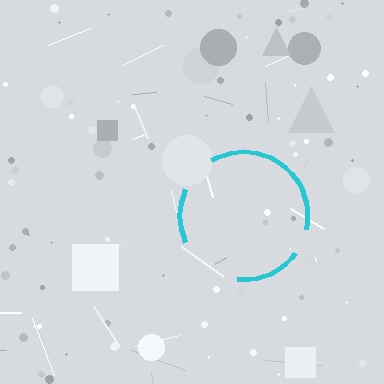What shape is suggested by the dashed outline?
The dashed outline suggests a circle.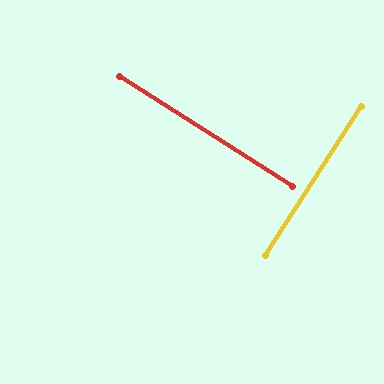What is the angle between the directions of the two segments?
Approximately 90 degrees.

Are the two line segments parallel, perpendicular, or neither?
Perpendicular — they meet at approximately 90°.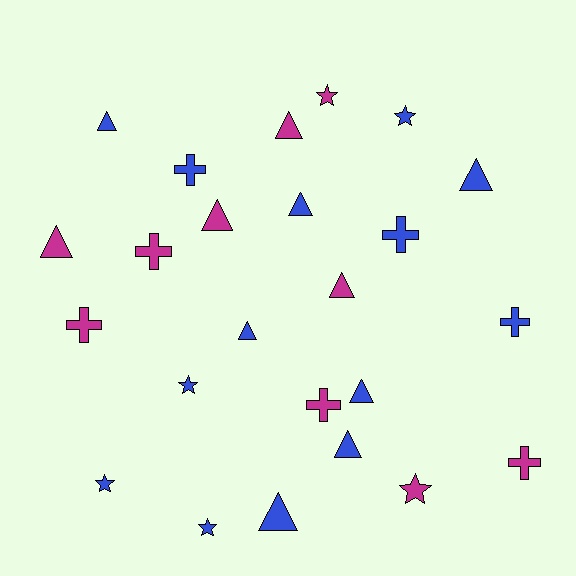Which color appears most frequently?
Blue, with 14 objects.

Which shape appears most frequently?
Triangle, with 11 objects.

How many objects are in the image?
There are 24 objects.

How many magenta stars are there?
There are 2 magenta stars.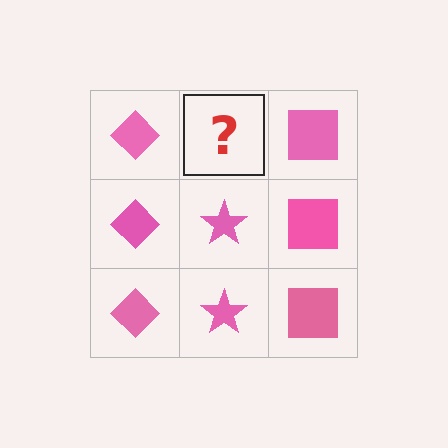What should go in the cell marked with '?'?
The missing cell should contain a pink star.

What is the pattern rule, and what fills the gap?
The rule is that each column has a consistent shape. The gap should be filled with a pink star.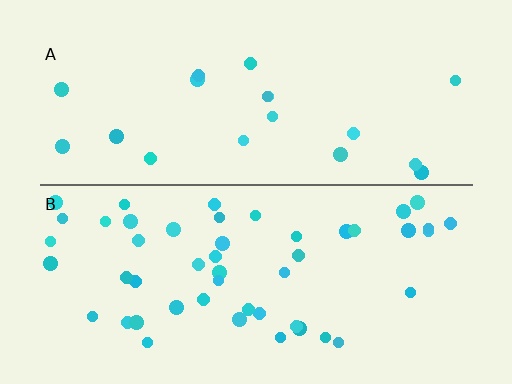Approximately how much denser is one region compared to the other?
Approximately 2.6× — region B over region A.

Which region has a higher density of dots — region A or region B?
B (the bottom).